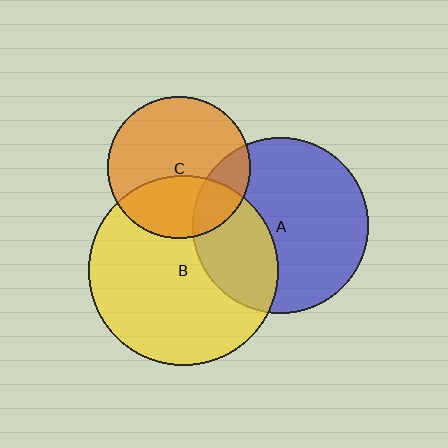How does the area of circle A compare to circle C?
Approximately 1.5 times.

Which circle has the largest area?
Circle B (yellow).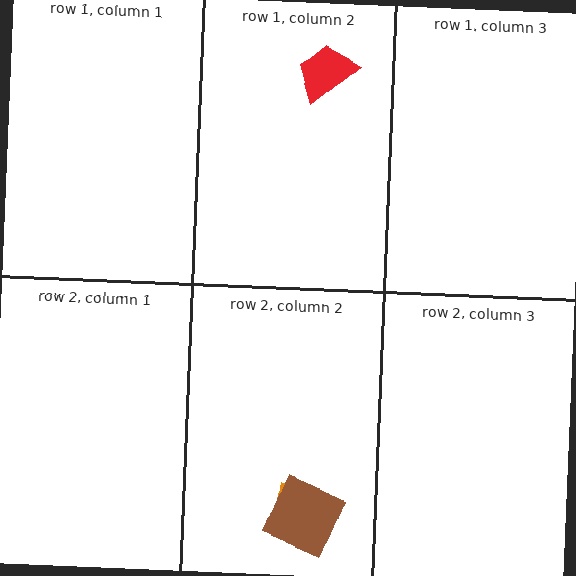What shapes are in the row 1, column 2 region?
The red trapezoid.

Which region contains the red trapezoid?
The row 1, column 2 region.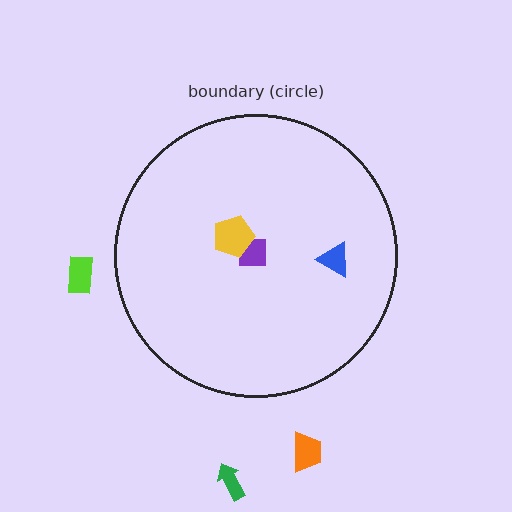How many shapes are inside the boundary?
3 inside, 3 outside.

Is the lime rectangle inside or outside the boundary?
Outside.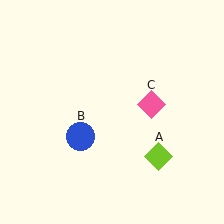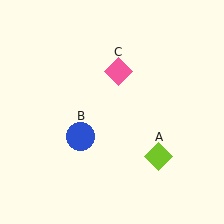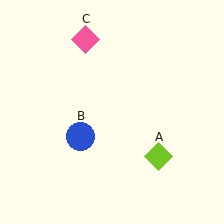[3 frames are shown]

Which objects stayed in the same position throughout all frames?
Lime diamond (object A) and blue circle (object B) remained stationary.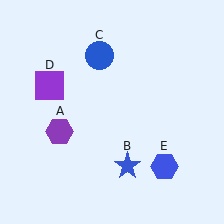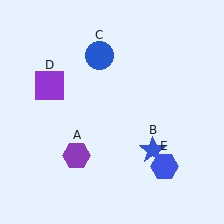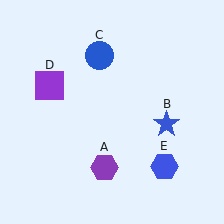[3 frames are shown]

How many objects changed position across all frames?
2 objects changed position: purple hexagon (object A), blue star (object B).